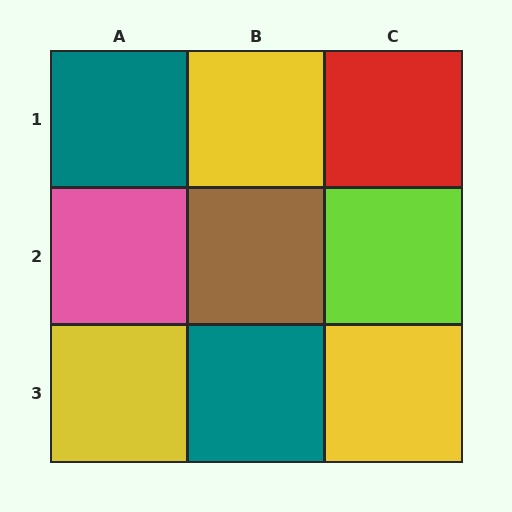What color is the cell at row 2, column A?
Pink.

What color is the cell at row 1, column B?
Yellow.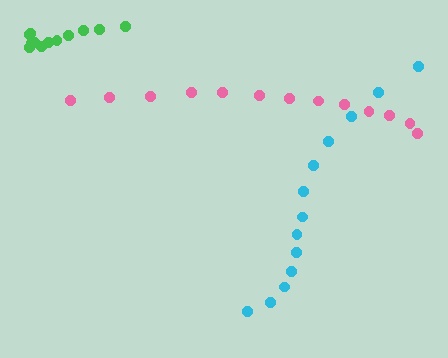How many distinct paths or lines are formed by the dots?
There are 3 distinct paths.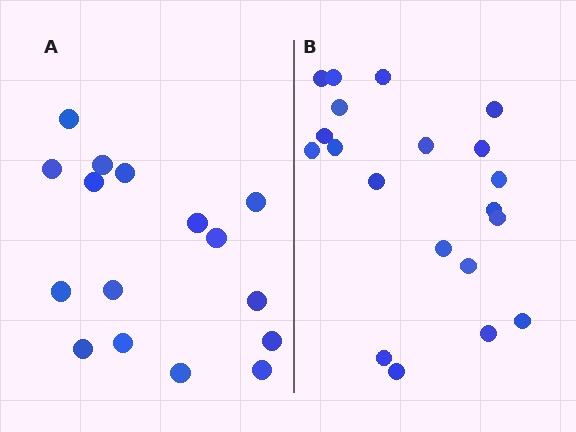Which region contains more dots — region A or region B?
Region B (the right region) has more dots.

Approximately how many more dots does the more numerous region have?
Region B has about 4 more dots than region A.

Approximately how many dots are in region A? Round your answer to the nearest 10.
About 20 dots. (The exact count is 16, which rounds to 20.)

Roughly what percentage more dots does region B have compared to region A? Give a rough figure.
About 25% more.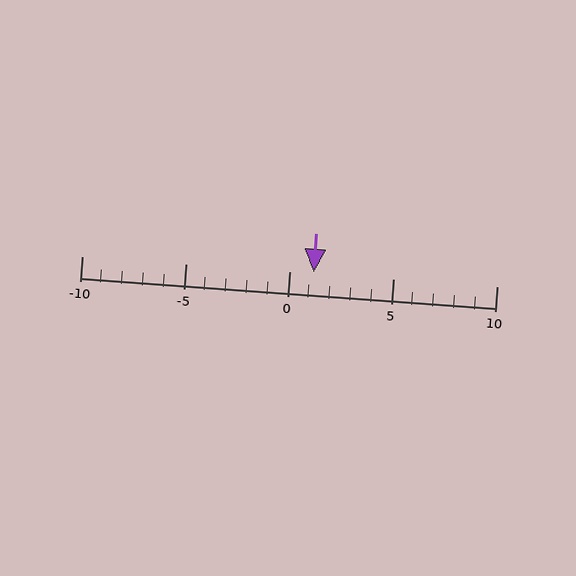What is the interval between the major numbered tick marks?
The major tick marks are spaced 5 units apart.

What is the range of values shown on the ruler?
The ruler shows values from -10 to 10.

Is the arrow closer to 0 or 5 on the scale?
The arrow is closer to 0.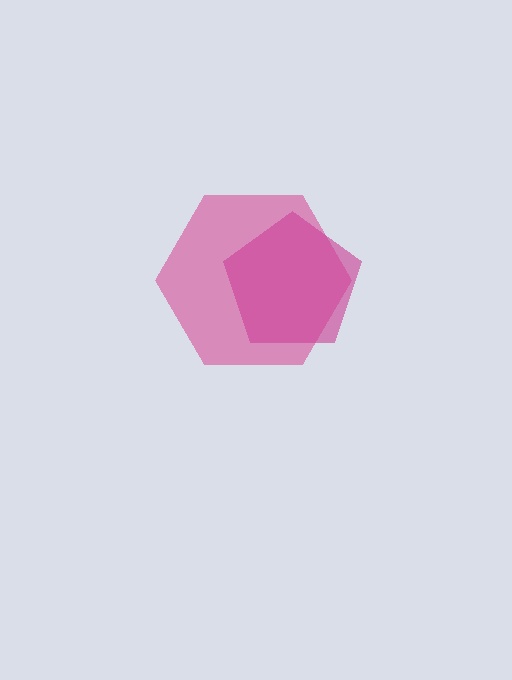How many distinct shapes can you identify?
There are 2 distinct shapes: a pink hexagon, a magenta pentagon.